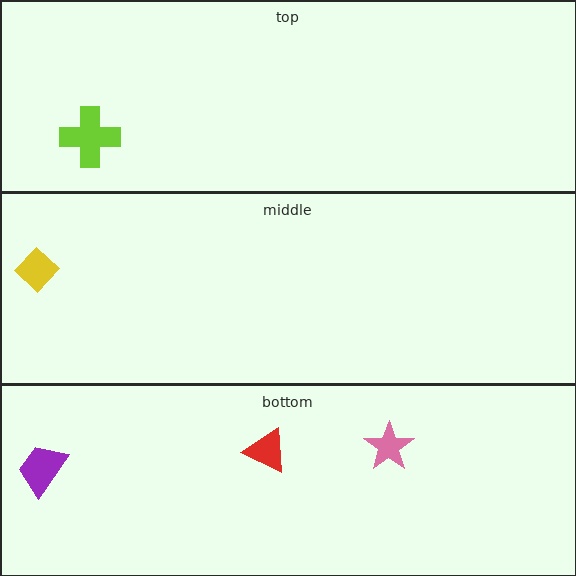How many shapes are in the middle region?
1.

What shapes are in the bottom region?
The red triangle, the pink star, the purple trapezoid.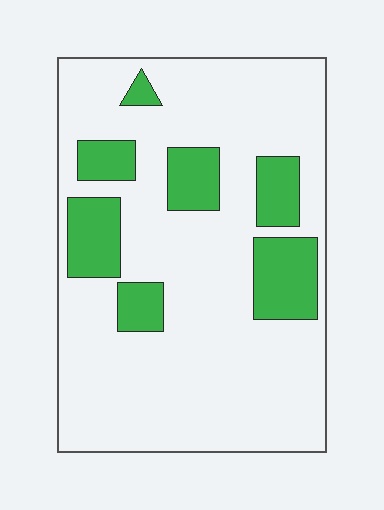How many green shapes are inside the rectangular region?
7.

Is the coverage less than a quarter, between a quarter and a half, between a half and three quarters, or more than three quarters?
Less than a quarter.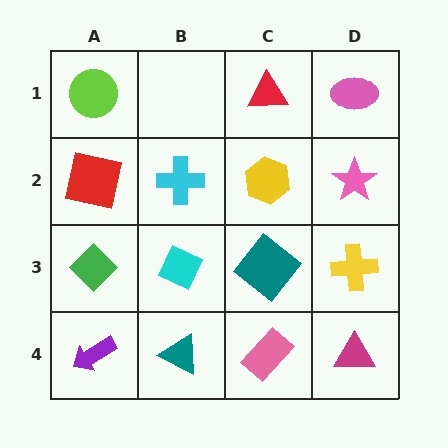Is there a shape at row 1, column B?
No, that cell is empty.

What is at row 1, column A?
A lime circle.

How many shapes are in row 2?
4 shapes.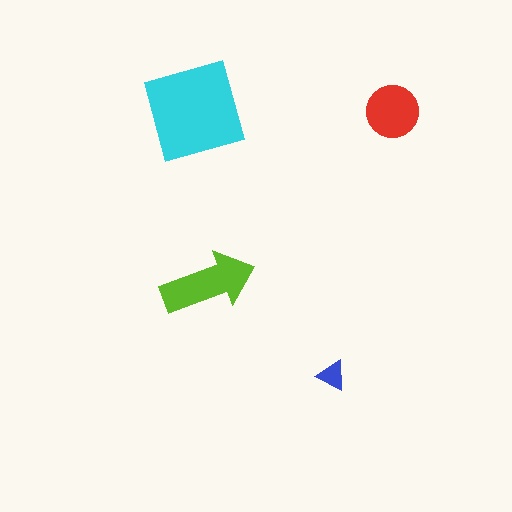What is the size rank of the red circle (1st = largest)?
3rd.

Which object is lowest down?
The blue triangle is bottommost.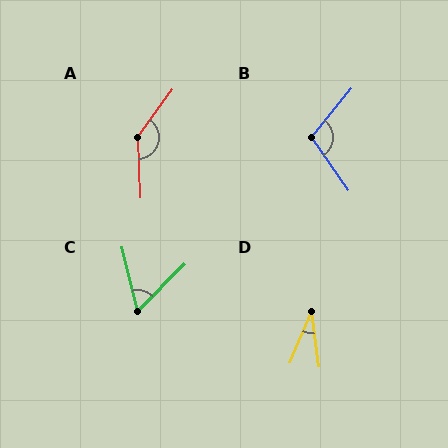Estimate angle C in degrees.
Approximately 59 degrees.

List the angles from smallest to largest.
D (30°), C (59°), B (106°), A (142°).